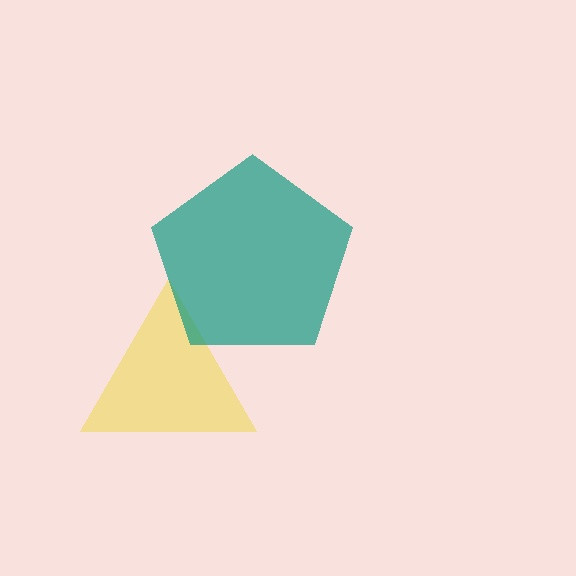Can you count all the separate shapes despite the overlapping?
Yes, there are 2 separate shapes.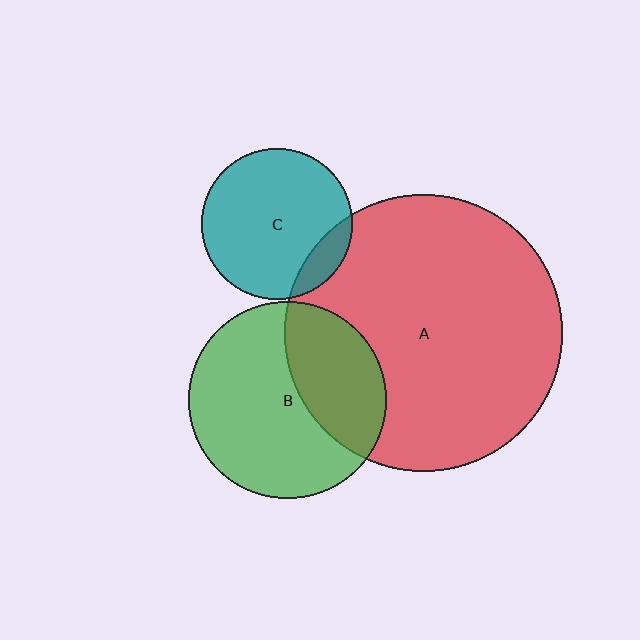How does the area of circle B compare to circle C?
Approximately 1.7 times.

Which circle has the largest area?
Circle A (red).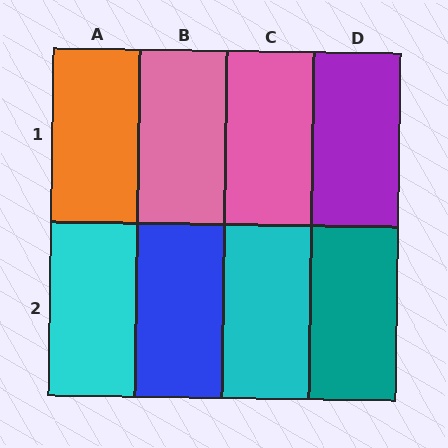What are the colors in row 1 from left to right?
Orange, pink, pink, purple.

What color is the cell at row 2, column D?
Teal.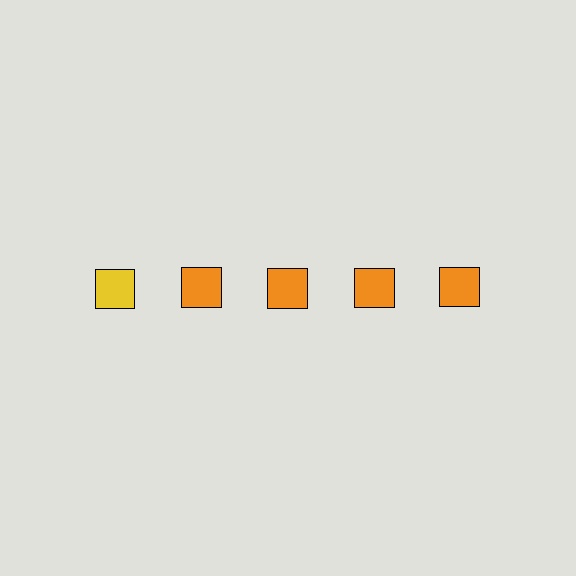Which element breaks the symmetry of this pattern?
The yellow square in the top row, leftmost column breaks the symmetry. All other shapes are orange squares.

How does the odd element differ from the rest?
It has a different color: yellow instead of orange.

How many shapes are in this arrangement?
There are 5 shapes arranged in a grid pattern.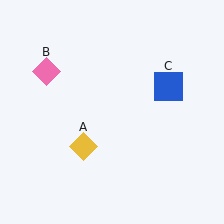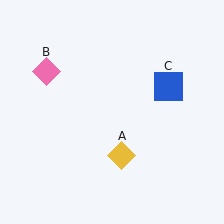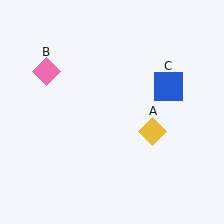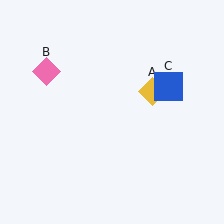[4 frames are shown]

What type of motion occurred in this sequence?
The yellow diamond (object A) rotated counterclockwise around the center of the scene.